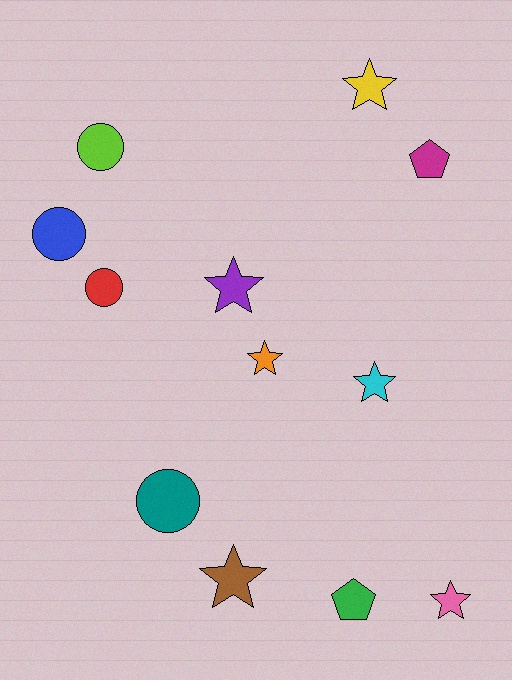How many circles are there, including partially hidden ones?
There are 4 circles.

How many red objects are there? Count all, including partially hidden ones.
There is 1 red object.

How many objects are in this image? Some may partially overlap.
There are 12 objects.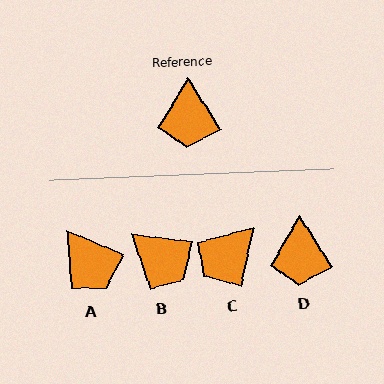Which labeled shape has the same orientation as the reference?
D.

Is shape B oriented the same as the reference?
No, it is off by about 50 degrees.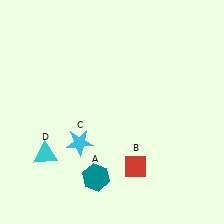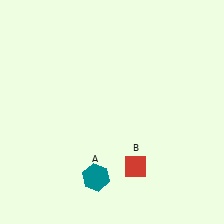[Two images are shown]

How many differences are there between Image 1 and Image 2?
There are 2 differences between the two images.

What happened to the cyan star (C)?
The cyan star (C) was removed in Image 2. It was in the bottom-left area of Image 1.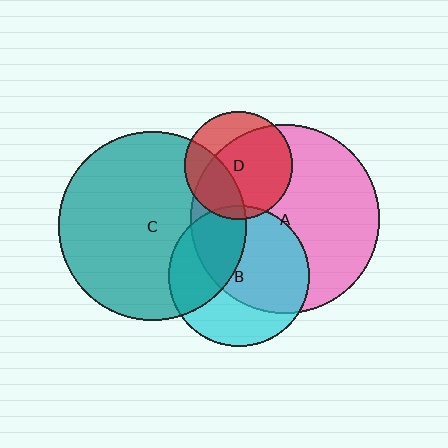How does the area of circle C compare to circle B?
Approximately 1.8 times.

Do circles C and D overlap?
Yes.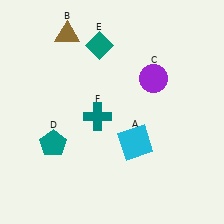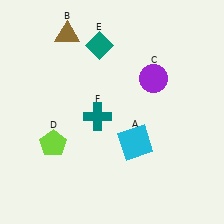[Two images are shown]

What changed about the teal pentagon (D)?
In Image 1, D is teal. In Image 2, it changed to lime.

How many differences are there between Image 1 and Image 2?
There is 1 difference between the two images.